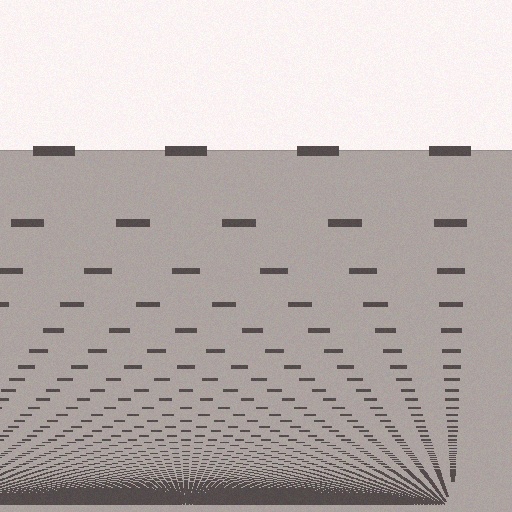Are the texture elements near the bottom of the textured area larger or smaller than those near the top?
Smaller. The gradient is inverted — elements near the bottom are smaller and denser.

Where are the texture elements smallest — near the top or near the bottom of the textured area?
Near the bottom.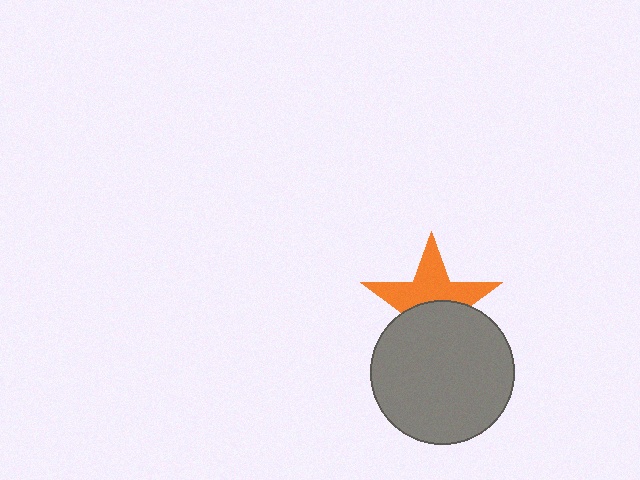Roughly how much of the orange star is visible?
About half of it is visible (roughly 53%).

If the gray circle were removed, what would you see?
You would see the complete orange star.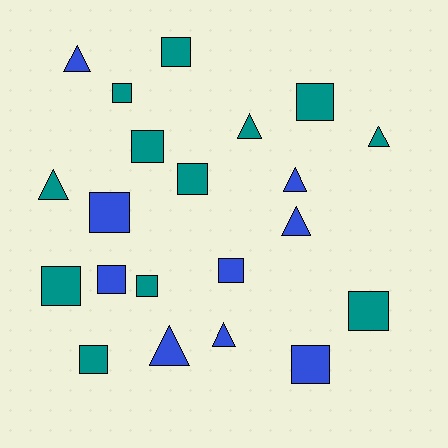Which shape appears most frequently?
Square, with 13 objects.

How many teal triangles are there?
There are 3 teal triangles.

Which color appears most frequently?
Teal, with 12 objects.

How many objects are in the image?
There are 21 objects.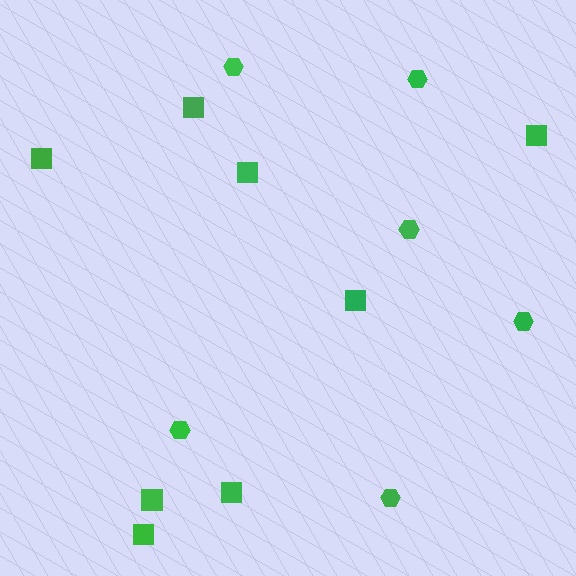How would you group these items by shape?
There are 2 groups: one group of squares (8) and one group of hexagons (6).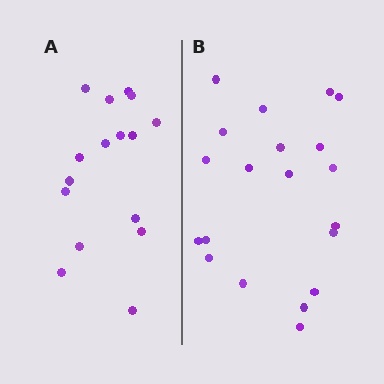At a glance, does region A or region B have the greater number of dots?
Region B (the right region) has more dots.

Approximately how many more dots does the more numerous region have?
Region B has about 4 more dots than region A.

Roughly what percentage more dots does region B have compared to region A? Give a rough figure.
About 25% more.